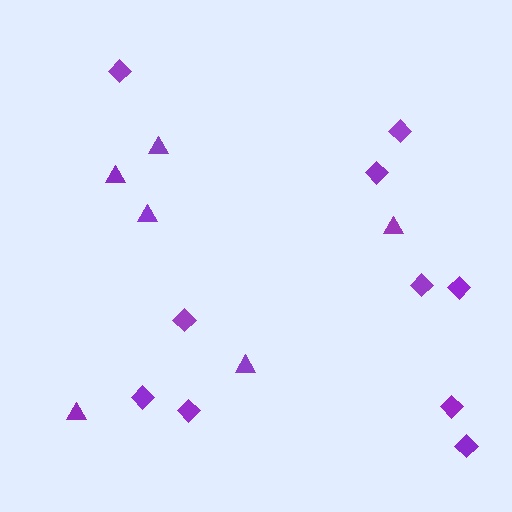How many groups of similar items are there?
There are 2 groups: one group of triangles (6) and one group of diamonds (10).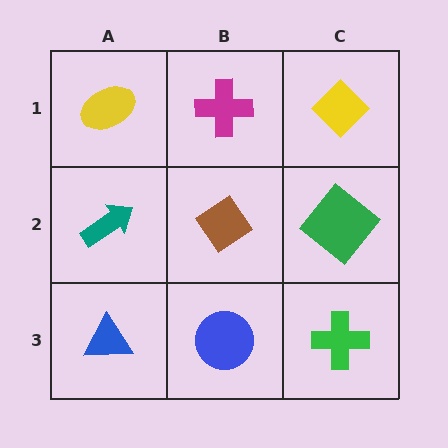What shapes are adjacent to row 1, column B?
A brown diamond (row 2, column B), a yellow ellipse (row 1, column A), a yellow diamond (row 1, column C).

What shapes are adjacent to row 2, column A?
A yellow ellipse (row 1, column A), a blue triangle (row 3, column A), a brown diamond (row 2, column B).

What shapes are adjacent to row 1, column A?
A teal arrow (row 2, column A), a magenta cross (row 1, column B).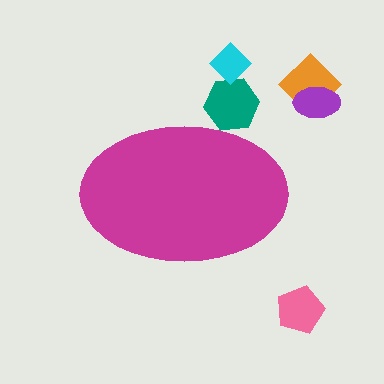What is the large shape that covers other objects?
A magenta ellipse.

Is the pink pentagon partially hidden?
No, the pink pentagon is fully visible.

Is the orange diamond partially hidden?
No, the orange diamond is fully visible.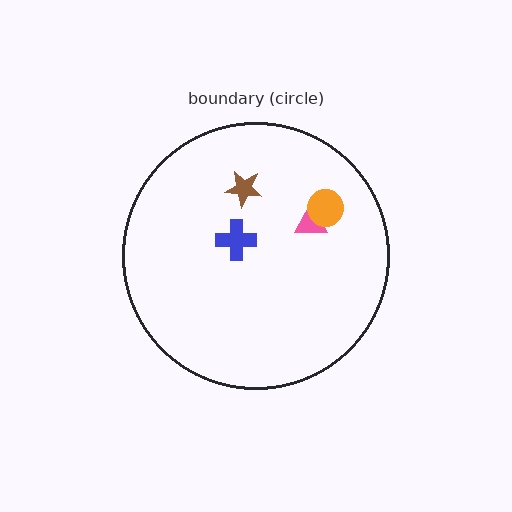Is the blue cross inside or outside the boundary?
Inside.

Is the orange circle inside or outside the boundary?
Inside.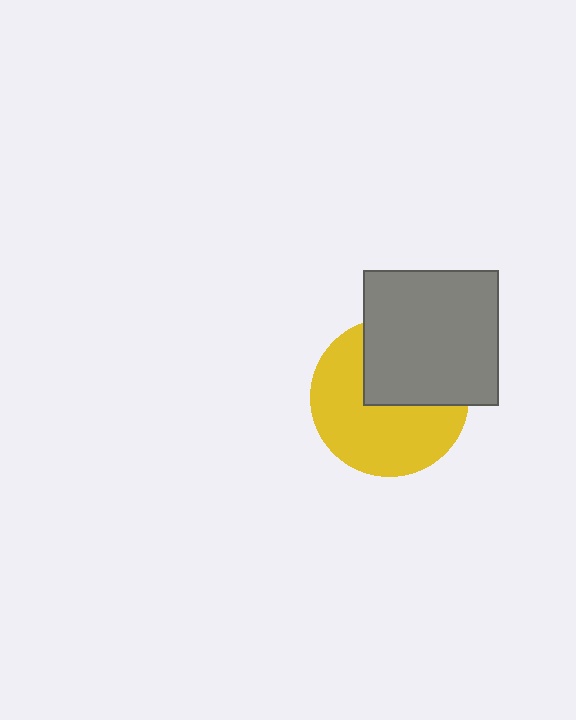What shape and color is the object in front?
The object in front is a gray square.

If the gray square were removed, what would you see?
You would see the complete yellow circle.